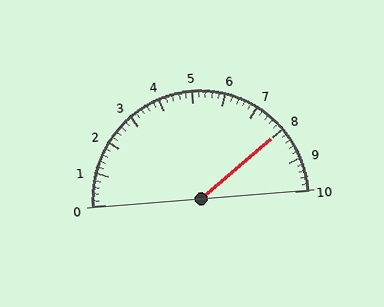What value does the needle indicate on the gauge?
The needle indicates approximately 8.0.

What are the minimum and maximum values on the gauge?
The gauge ranges from 0 to 10.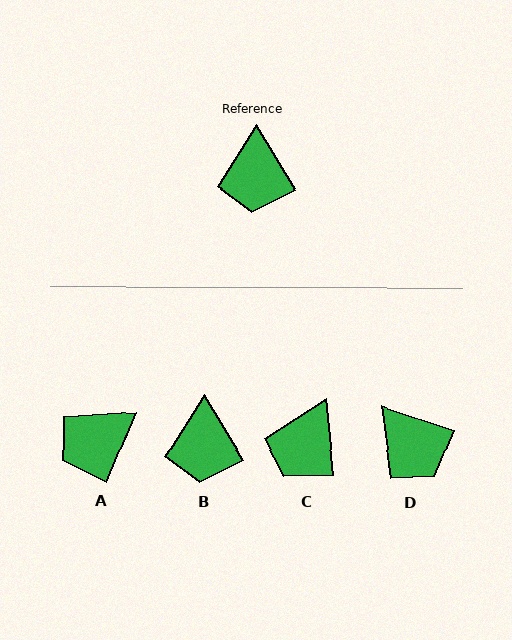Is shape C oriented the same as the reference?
No, it is off by about 25 degrees.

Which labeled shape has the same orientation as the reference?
B.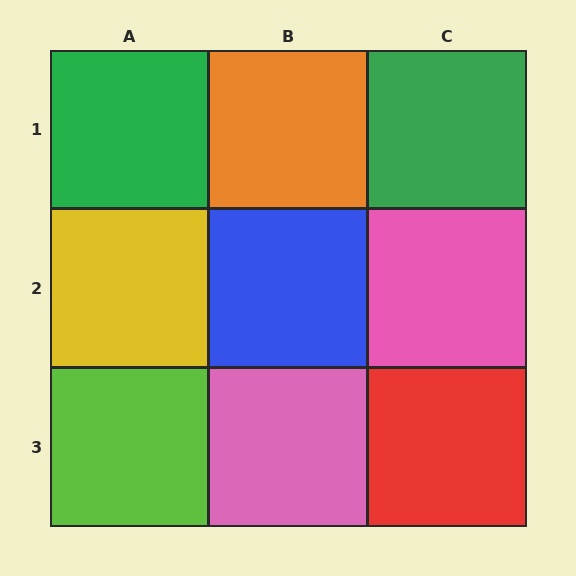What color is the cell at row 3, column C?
Red.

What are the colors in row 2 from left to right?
Yellow, blue, pink.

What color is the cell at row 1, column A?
Green.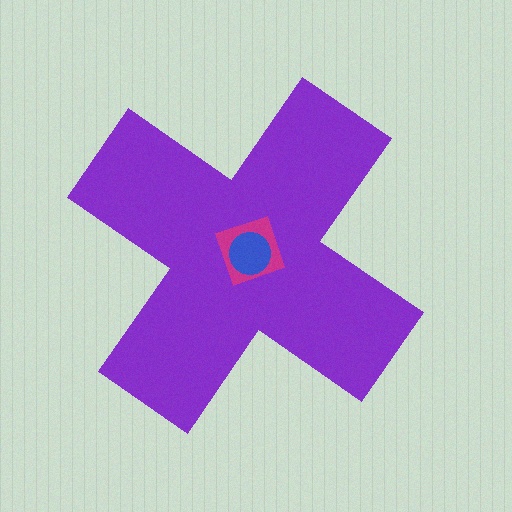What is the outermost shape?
The purple cross.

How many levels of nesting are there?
3.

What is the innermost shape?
The blue circle.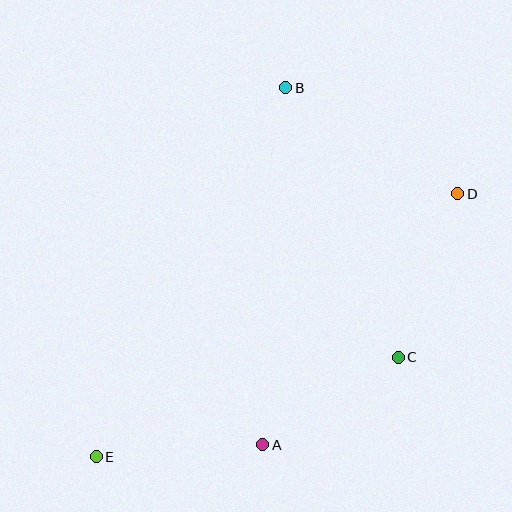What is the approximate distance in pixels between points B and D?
The distance between B and D is approximately 202 pixels.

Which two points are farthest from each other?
Points D and E are farthest from each other.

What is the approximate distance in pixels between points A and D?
The distance between A and D is approximately 318 pixels.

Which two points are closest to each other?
Points A and C are closest to each other.